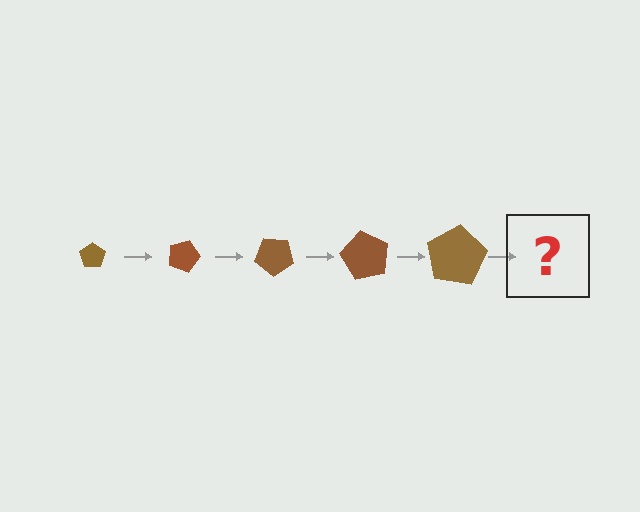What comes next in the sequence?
The next element should be a pentagon, larger than the previous one and rotated 100 degrees from the start.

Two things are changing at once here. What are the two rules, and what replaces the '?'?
The two rules are that the pentagon grows larger each step and it rotates 20 degrees each step. The '?' should be a pentagon, larger than the previous one and rotated 100 degrees from the start.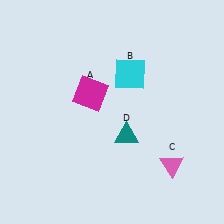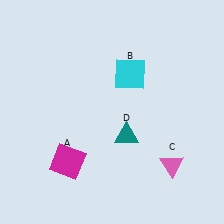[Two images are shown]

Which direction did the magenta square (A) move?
The magenta square (A) moved down.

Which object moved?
The magenta square (A) moved down.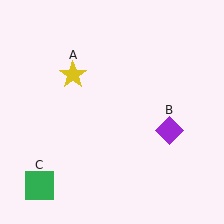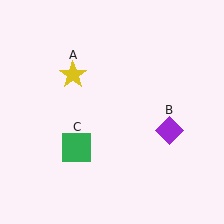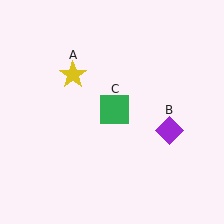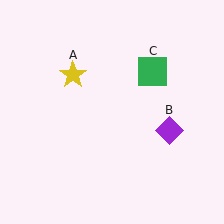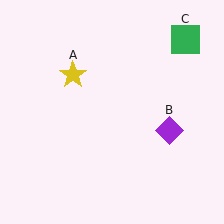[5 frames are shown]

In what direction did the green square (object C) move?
The green square (object C) moved up and to the right.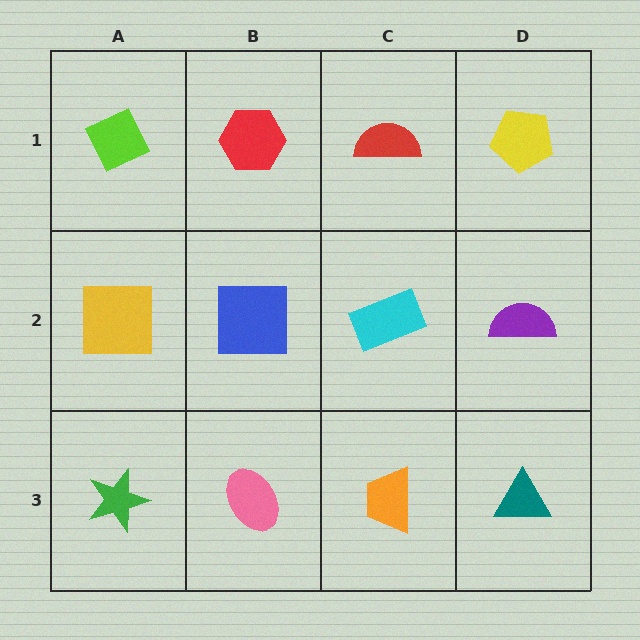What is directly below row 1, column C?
A cyan rectangle.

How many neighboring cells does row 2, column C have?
4.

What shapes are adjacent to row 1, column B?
A blue square (row 2, column B), a lime diamond (row 1, column A), a red semicircle (row 1, column C).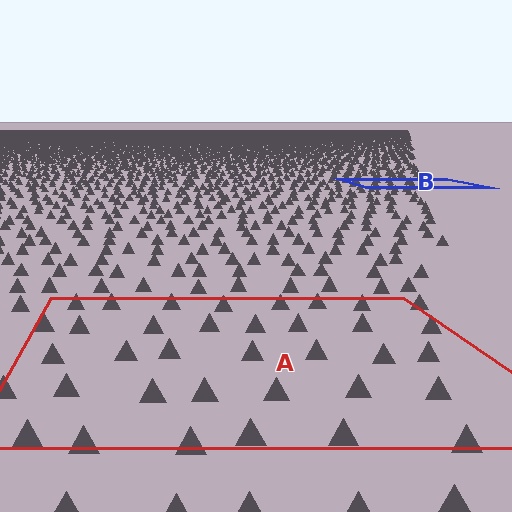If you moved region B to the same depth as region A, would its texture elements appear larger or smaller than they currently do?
They would appear larger. At a closer depth, the same texture elements are projected at a bigger on-screen size.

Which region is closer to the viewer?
Region A is closer. The texture elements there are larger and more spread out.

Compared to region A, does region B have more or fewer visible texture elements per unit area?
Region B has more texture elements per unit area — they are packed more densely because it is farther away.